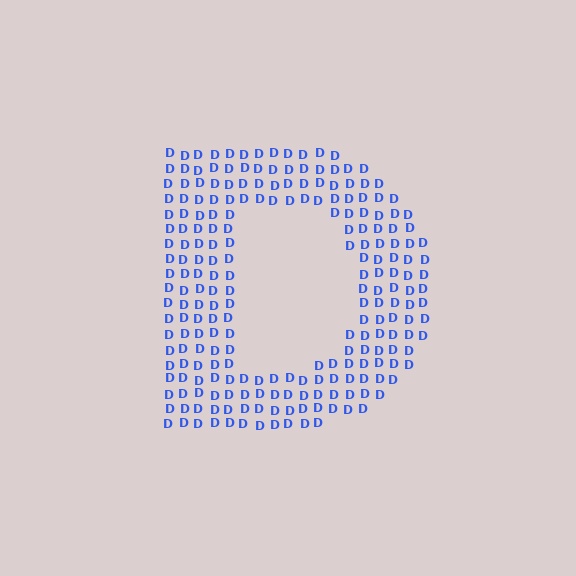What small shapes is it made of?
It is made of small letter D's.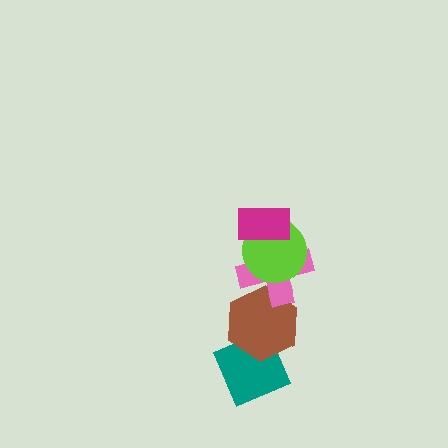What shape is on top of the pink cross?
The lime circle is on top of the pink cross.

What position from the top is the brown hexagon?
The brown hexagon is 4th from the top.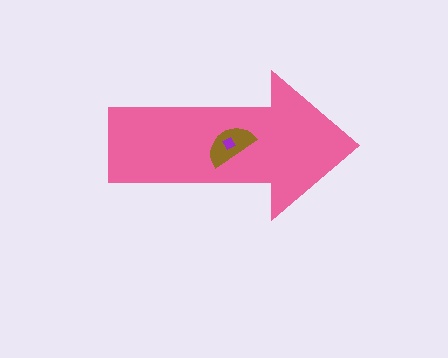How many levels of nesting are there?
3.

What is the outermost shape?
The pink arrow.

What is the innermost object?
The purple diamond.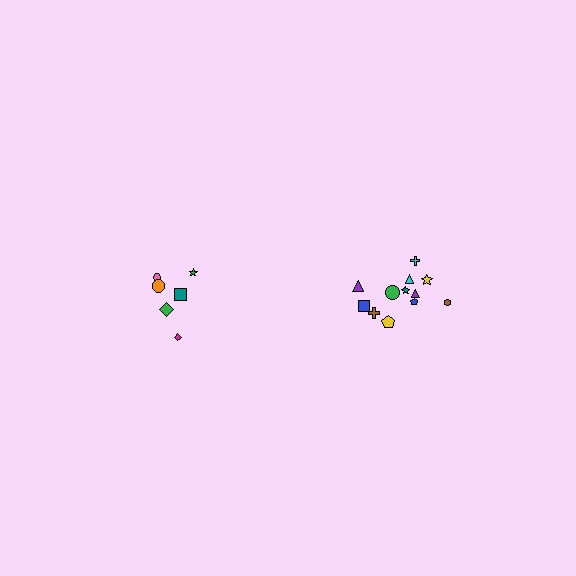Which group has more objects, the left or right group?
The right group.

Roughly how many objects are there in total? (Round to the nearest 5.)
Roughly 20 objects in total.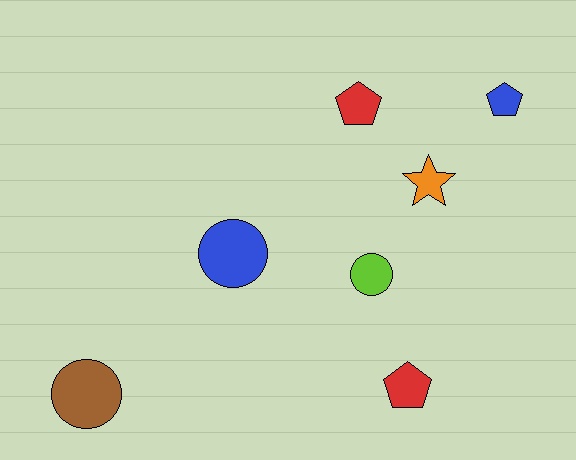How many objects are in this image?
There are 7 objects.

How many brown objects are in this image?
There is 1 brown object.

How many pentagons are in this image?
There are 3 pentagons.